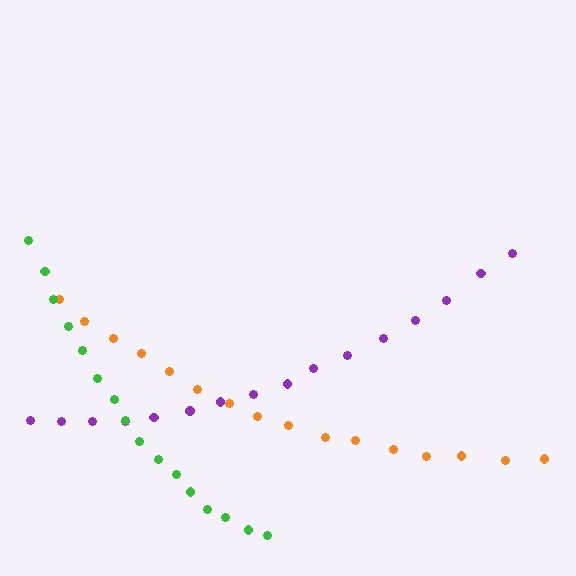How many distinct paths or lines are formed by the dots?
There are 3 distinct paths.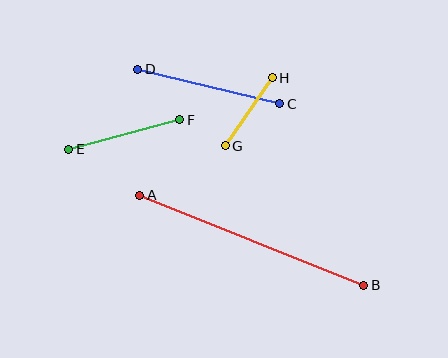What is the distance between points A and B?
The distance is approximately 241 pixels.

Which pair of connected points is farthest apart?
Points A and B are farthest apart.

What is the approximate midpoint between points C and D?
The midpoint is at approximately (209, 87) pixels.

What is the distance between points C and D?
The distance is approximately 146 pixels.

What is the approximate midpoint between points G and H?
The midpoint is at approximately (249, 112) pixels.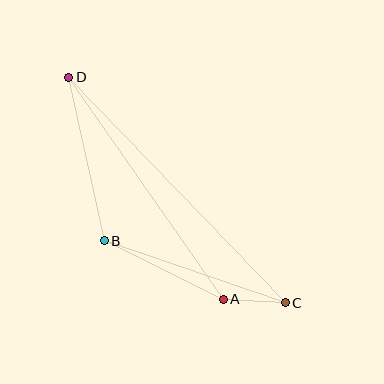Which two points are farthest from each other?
Points C and D are farthest from each other.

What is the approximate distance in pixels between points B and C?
The distance between B and C is approximately 191 pixels.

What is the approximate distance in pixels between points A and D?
The distance between A and D is approximately 270 pixels.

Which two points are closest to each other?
Points A and C are closest to each other.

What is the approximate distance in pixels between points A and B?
The distance between A and B is approximately 133 pixels.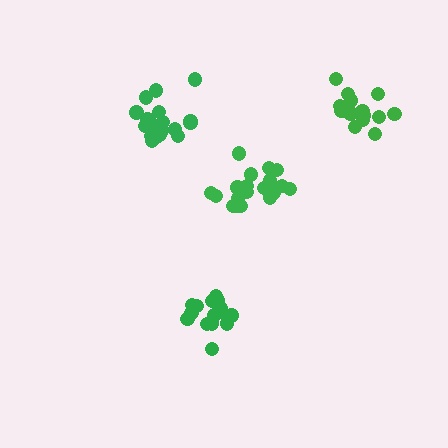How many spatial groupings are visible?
There are 4 spatial groupings.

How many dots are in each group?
Group 1: 20 dots, Group 2: 14 dots, Group 3: 20 dots, Group 4: 16 dots (70 total).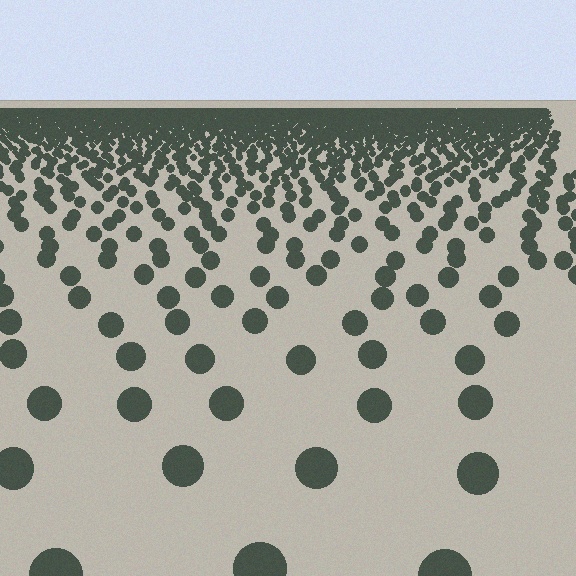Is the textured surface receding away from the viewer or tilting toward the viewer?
The surface is receding away from the viewer. Texture elements get smaller and denser toward the top.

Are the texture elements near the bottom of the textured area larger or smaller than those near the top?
Larger. Near the bottom, elements are closer to the viewer and appear at a bigger on-screen size.